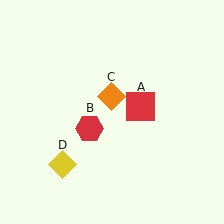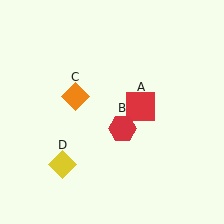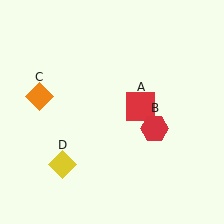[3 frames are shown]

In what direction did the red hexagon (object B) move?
The red hexagon (object B) moved right.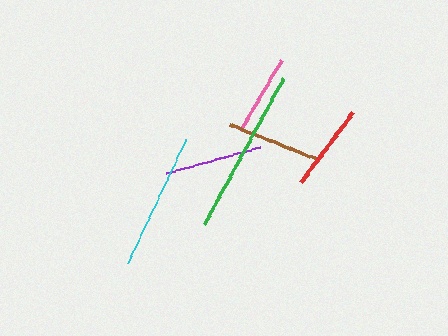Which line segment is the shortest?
The pink line is the shortest at approximately 82 pixels.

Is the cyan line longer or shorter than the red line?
The cyan line is longer than the red line.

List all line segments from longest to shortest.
From longest to shortest: green, cyan, purple, brown, red, pink.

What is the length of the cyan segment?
The cyan segment is approximately 138 pixels long.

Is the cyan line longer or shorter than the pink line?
The cyan line is longer than the pink line.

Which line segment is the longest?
The green line is the longest at approximately 166 pixels.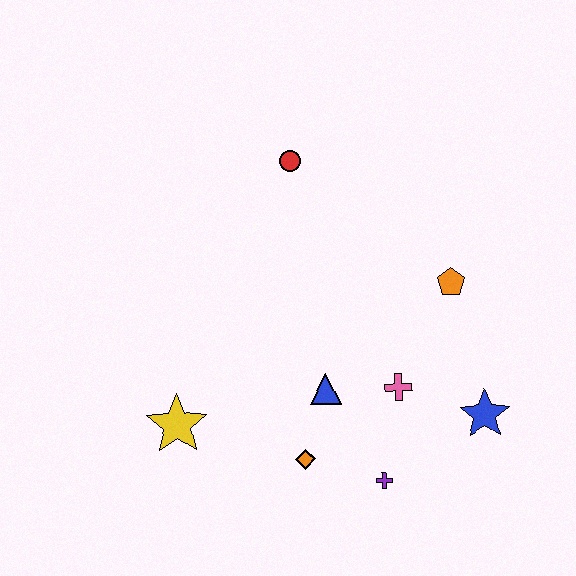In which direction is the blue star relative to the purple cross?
The blue star is to the right of the purple cross.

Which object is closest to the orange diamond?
The blue triangle is closest to the orange diamond.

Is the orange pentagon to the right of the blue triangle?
Yes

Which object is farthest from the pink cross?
The red circle is farthest from the pink cross.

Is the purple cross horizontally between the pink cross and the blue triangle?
Yes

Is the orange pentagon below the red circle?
Yes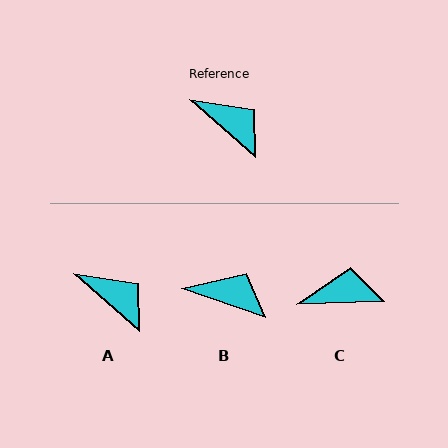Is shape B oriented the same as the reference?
No, it is off by about 22 degrees.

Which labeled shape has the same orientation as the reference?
A.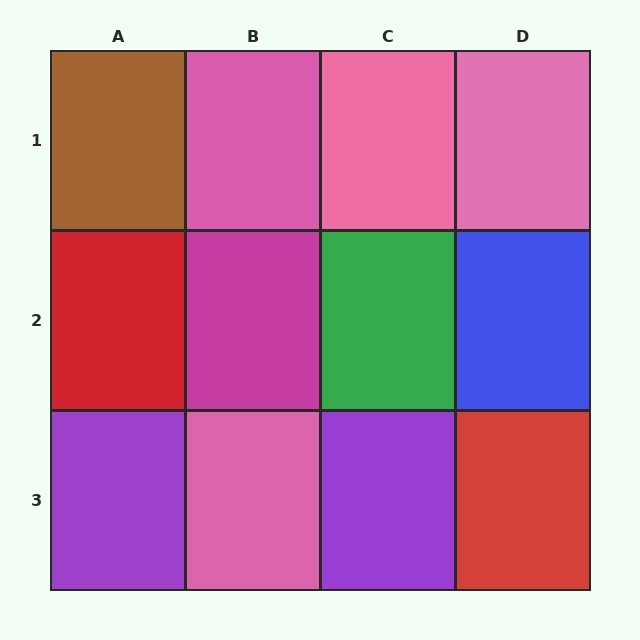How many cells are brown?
1 cell is brown.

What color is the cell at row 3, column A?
Purple.